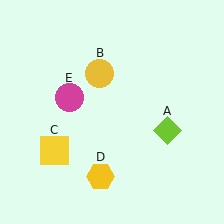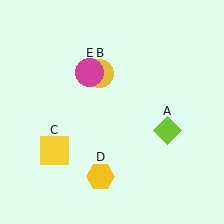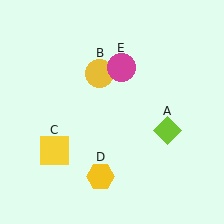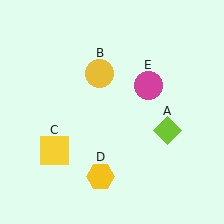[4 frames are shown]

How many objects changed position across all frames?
1 object changed position: magenta circle (object E).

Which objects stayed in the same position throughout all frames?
Lime diamond (object A) and yellow circle (object B) and yellow square (object C) and yellow hexagon (object D) remained stationary.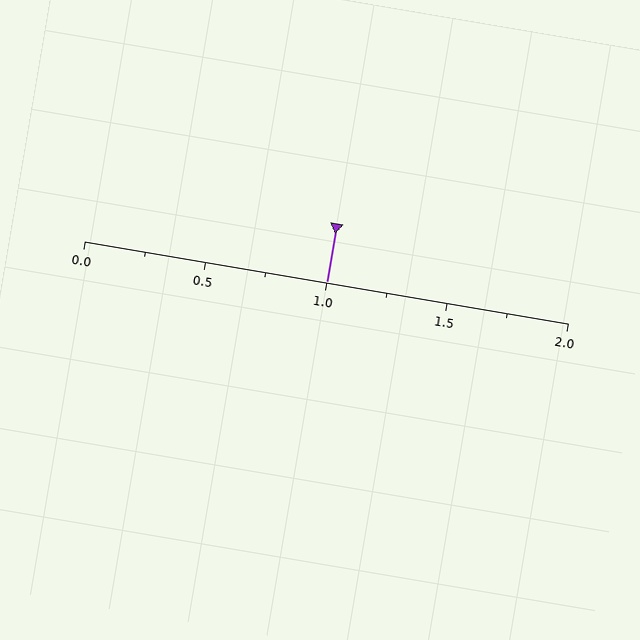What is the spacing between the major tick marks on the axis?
The major ticks are spaced 0.5 apart.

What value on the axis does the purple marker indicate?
The marker indicates approximately 1.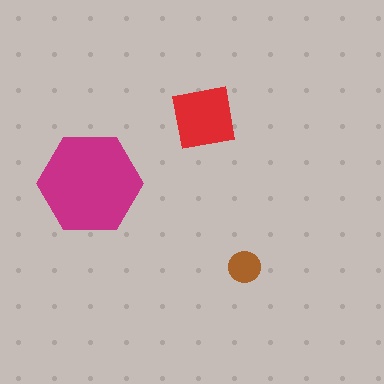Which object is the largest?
The magenta hexagon.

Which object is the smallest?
The brown circle.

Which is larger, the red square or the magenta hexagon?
The magenta hexagon.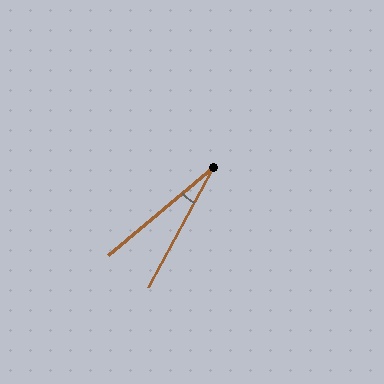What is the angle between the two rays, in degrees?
Approximately 22 degrees.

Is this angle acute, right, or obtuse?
It is acute.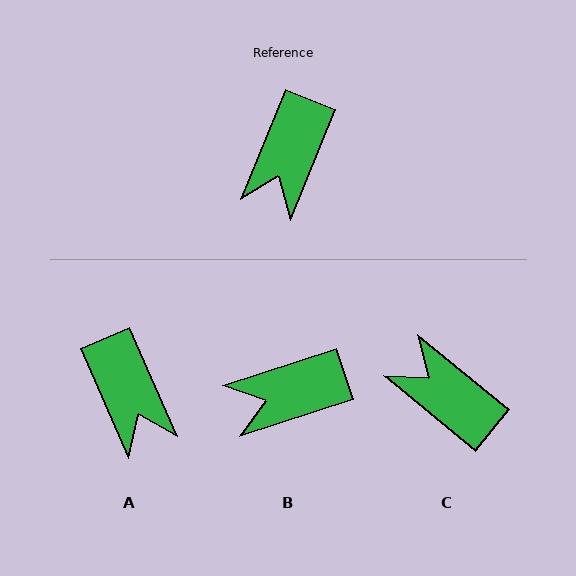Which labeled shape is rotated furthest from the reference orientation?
C, about 107 degrees away.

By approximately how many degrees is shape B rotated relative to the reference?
Approximately 50 degrees clockwise.